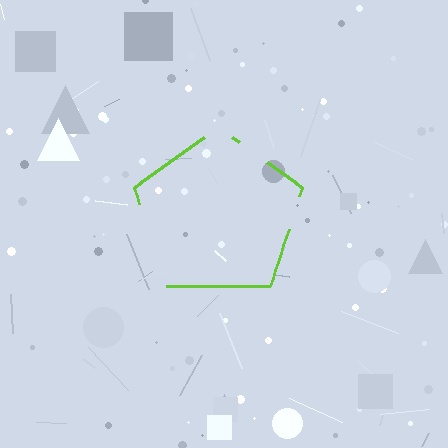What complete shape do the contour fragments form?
The contour fragments form a pentagon.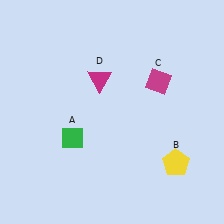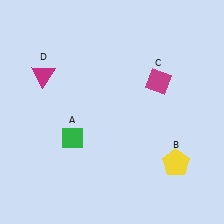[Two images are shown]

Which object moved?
The magenta triangle (D) moved left.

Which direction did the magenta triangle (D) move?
The magenta triangle (D) moved left.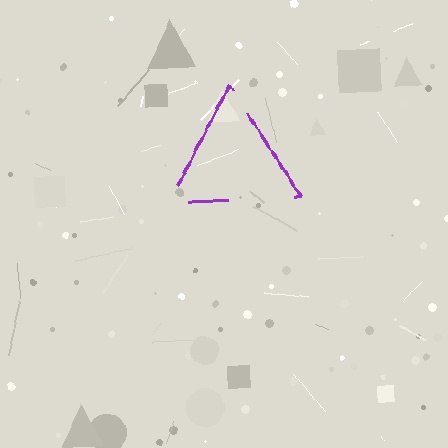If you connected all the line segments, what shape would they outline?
They would outline a triangle.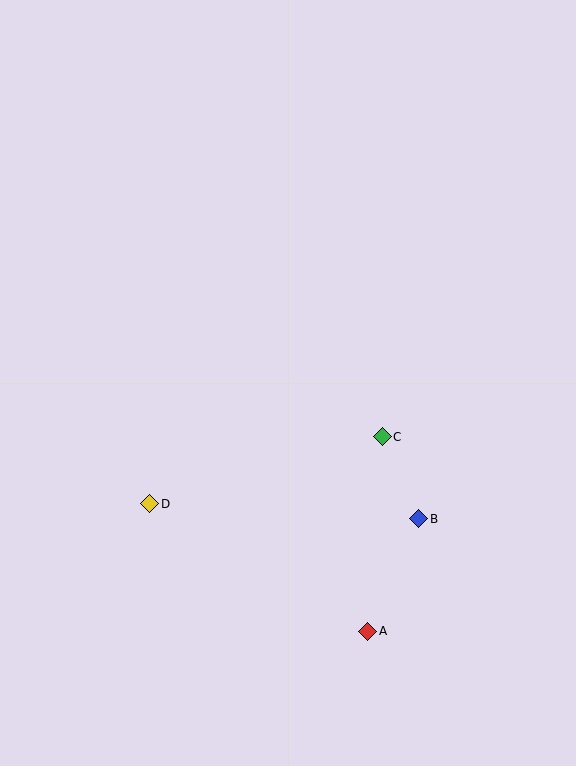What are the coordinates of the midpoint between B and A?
The midpoint between B and A is at (393, 575).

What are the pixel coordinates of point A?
Point A is at (368, 631).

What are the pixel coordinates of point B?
Point B is at (419, 519).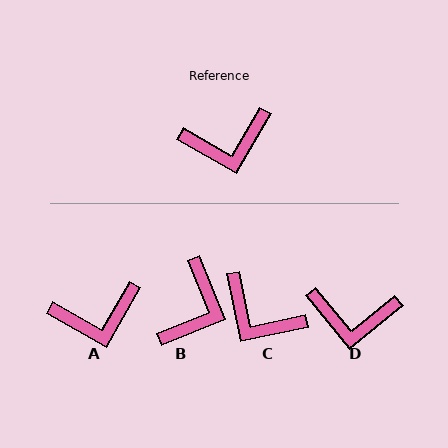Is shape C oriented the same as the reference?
No, it is off by about 48 degrees.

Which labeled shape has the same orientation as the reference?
A.